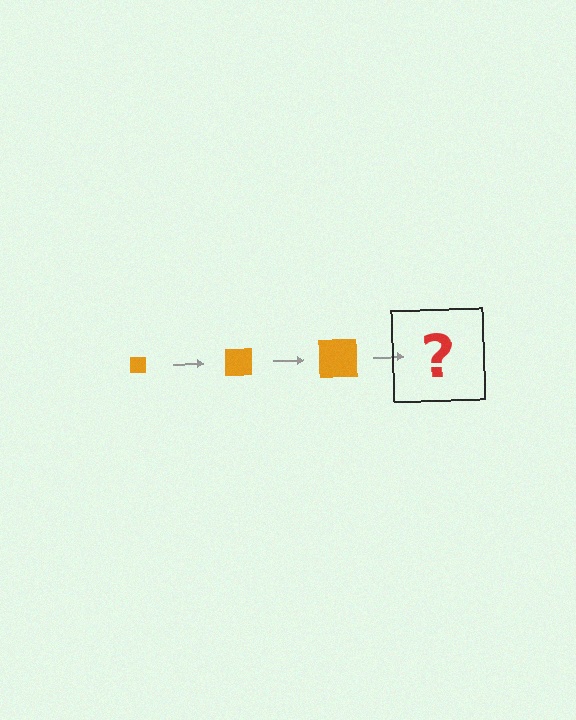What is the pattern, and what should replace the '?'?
The pattern is that the square gets progressively larger each step. The '?' should be an orange square, larger than the previous one.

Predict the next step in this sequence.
The next step is an orange square, larger than the previous one.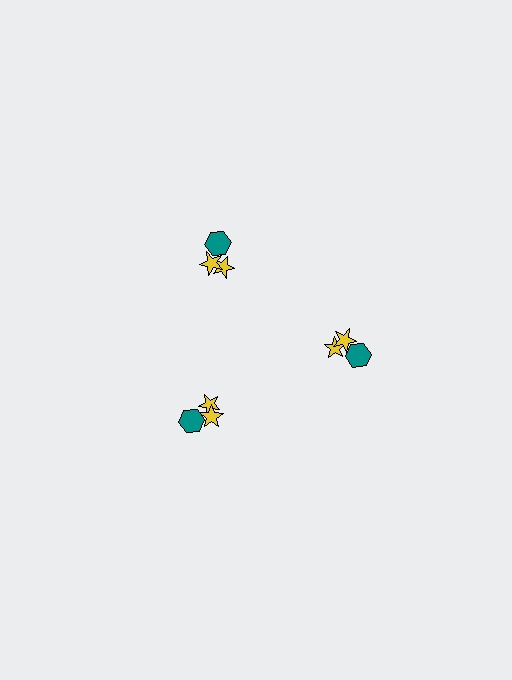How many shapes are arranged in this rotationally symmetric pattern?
There are 9 shapes, arranged in 3 groups of 3.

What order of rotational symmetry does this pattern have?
This pattern has 3-fold rotational symmetry.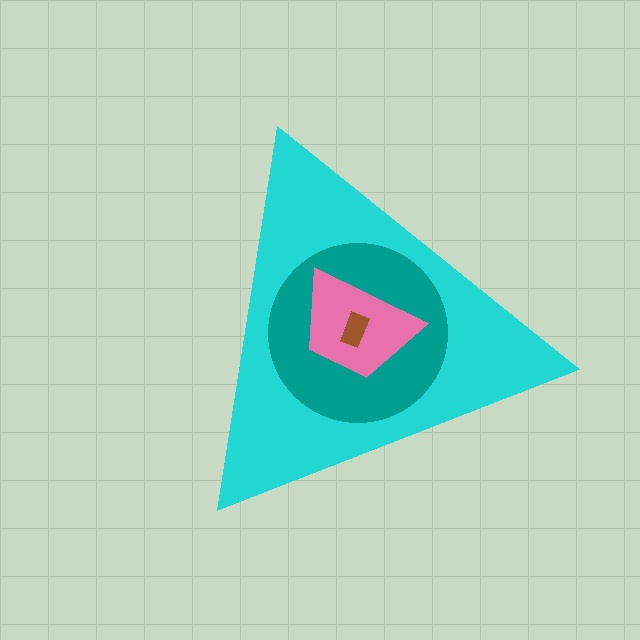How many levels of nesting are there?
4.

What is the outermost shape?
The cyan triangle.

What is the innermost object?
The brown rectangle.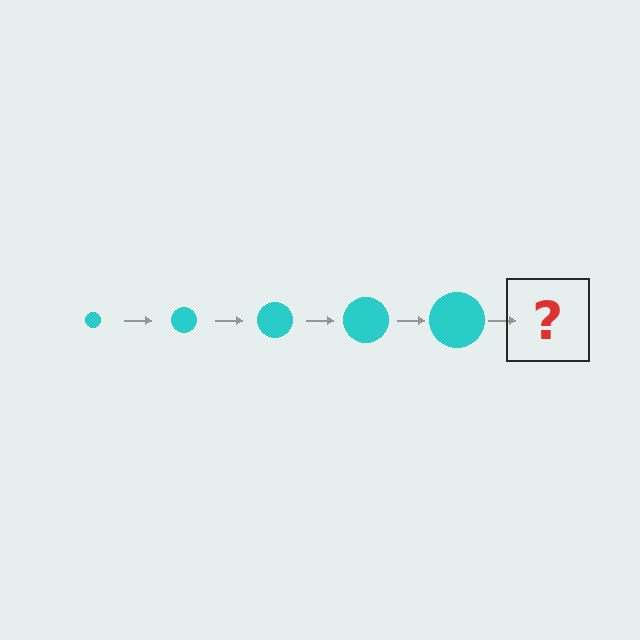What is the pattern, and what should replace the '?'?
The pattern is that the circle gets progressively larger each step. The '?' should be a cyan circle, larger than the previous one.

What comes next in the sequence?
The next element should be a cyan circle, larger than the previous one.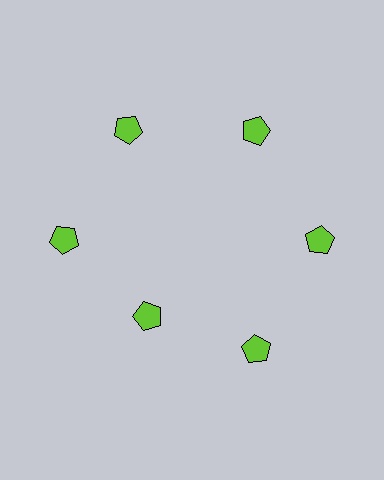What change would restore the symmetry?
The symmetry would be restored by moving it outward, back onto the ring so that all 6 pentagons sit at equal angles and equal distance from the center.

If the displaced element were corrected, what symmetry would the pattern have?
It would have 6-fold rotational symmetry — the pattern would map onto itself every 60 degrees.